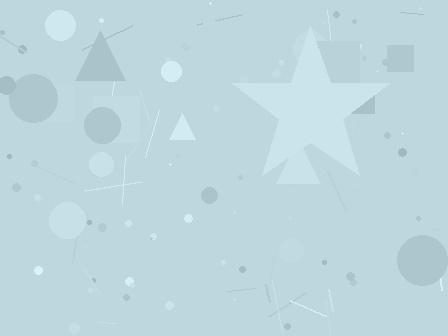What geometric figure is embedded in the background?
A star is embedded in the background.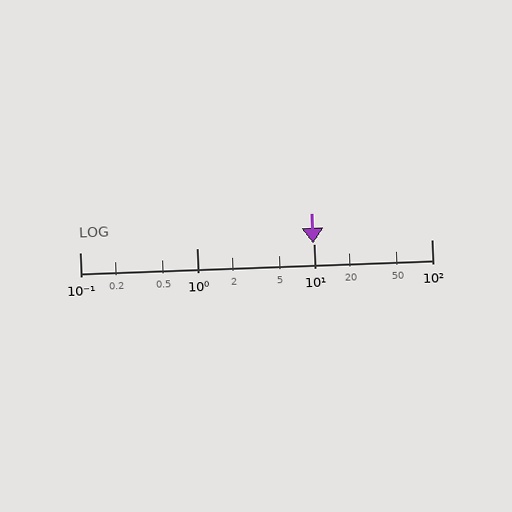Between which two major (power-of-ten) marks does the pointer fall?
The pointer is between 1 and 10.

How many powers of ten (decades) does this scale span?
The scale spans 3 decades, from 0.1 to 100.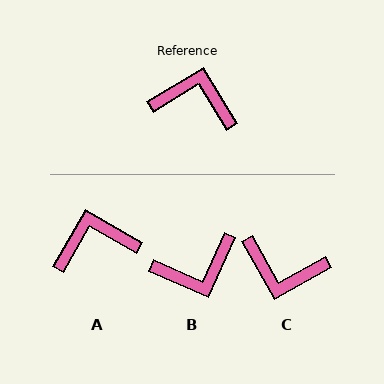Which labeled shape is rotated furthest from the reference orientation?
C, about 178 degrees away.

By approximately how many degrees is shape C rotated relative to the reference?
Approximately 178 degrees counter-clockwise.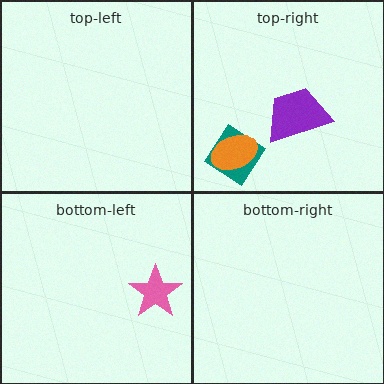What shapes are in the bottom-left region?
The pink star.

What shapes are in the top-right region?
The teal diamond, the orange ellipse, the purple trapezoid.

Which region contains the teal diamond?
The top-right region.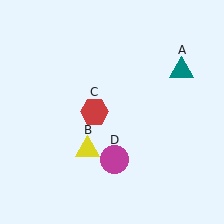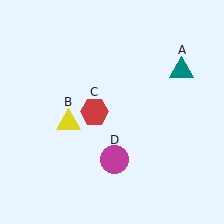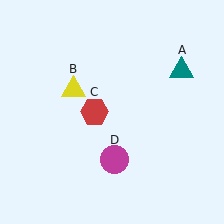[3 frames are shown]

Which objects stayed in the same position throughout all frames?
Teal triangle (object A) and red hexagon (object C) and magenta circle (object D) remained stationary.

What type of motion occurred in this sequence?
The yellow triangle (object B) rotated clockwise around the center of the scene.